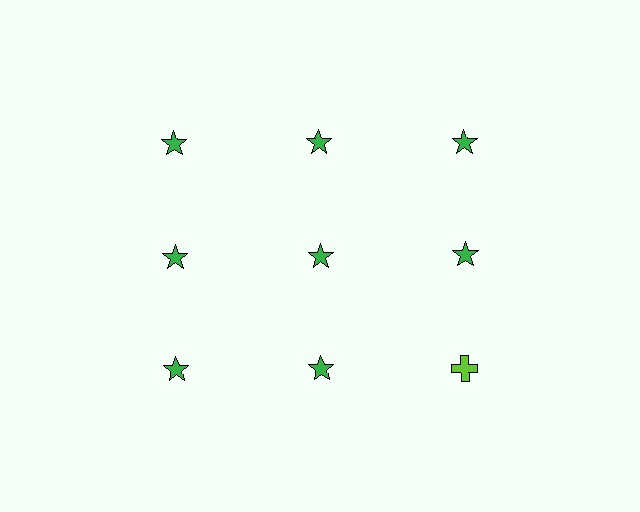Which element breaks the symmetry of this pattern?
The lime cross in the third row, center column breaks the symmetry. All other shapes are green stars.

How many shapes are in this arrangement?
There are 9 shapes arranged in a grid pattern.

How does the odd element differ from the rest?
It differs in both color (lime instead of green) and shape (cross instead of star).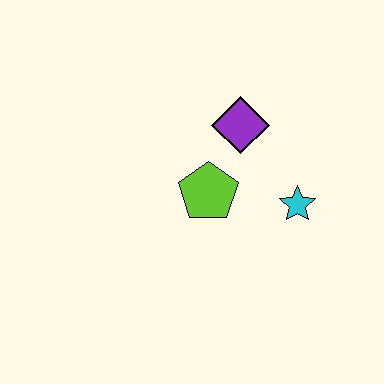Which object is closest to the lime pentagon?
The purple diamond is closest to the lime pentagon.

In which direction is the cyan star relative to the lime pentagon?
The cyan star is to the right of the lime pentagon.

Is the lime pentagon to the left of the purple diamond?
Yes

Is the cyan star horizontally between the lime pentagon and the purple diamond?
No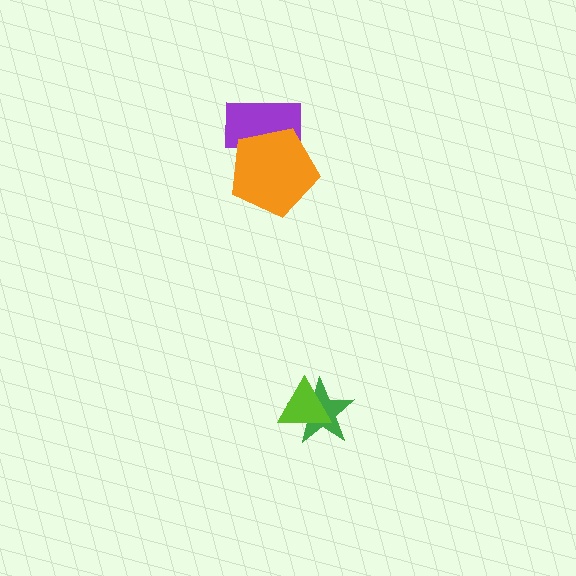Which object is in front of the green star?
The lime triangle is in front of the green star.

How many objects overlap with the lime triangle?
1 object overlaps with the lime triangle.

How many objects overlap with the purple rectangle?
1 object overlaps with the purple rectangle.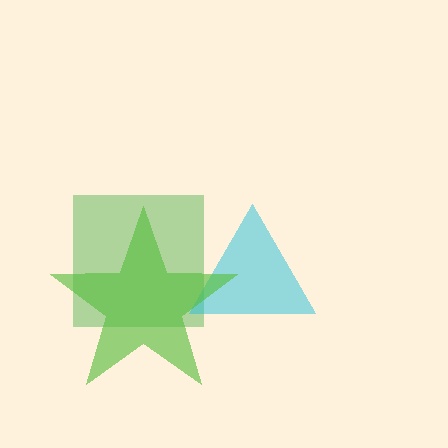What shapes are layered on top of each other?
The layered shapes are: a green square, a cyan triangle, a lime star.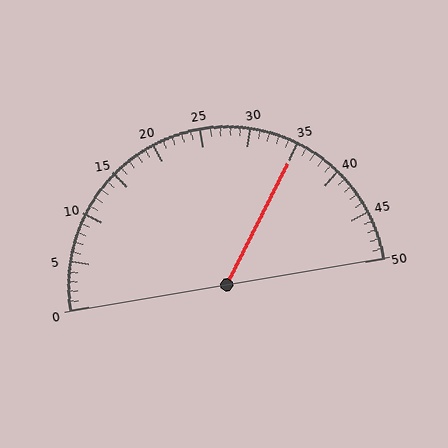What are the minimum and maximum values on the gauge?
The gauge ranges from 0 to 50.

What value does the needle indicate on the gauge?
The needle indicates approximately 35.